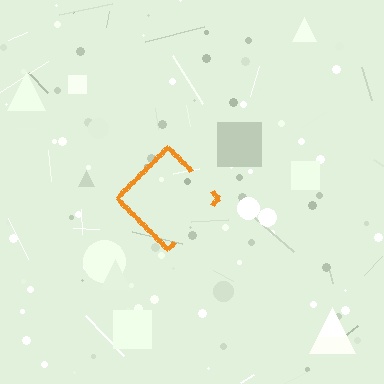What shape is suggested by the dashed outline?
The dashed outline suggests a diamond.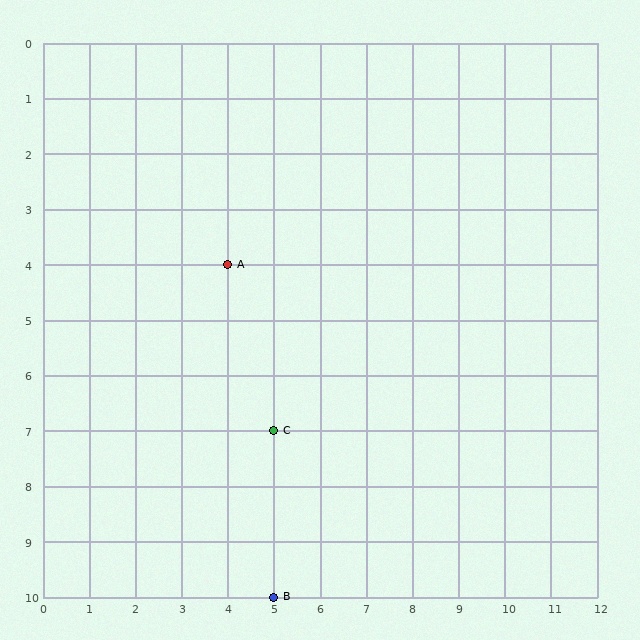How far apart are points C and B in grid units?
Points C and B are 3 rows apart.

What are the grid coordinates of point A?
Point A is at grid coordinates (4, 4).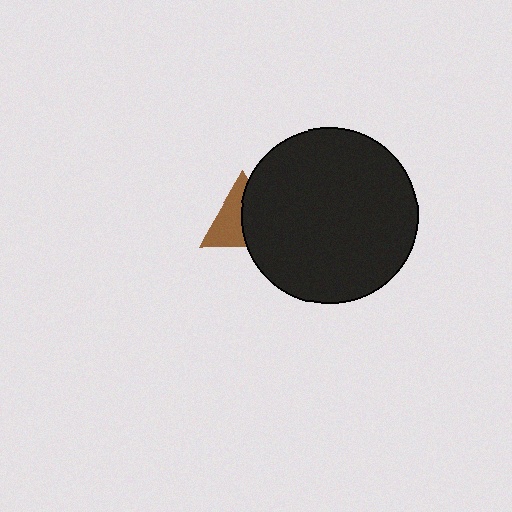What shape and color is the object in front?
The object in front is a black circle.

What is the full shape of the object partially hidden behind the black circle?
The partially hidden object is a brown triangle.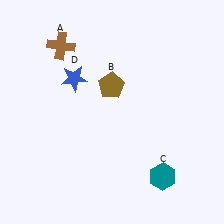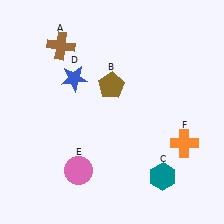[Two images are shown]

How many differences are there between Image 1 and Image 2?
There are 2 differences between the two images.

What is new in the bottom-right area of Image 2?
An orange cross (F) was added in the bottom-right area of Image 2.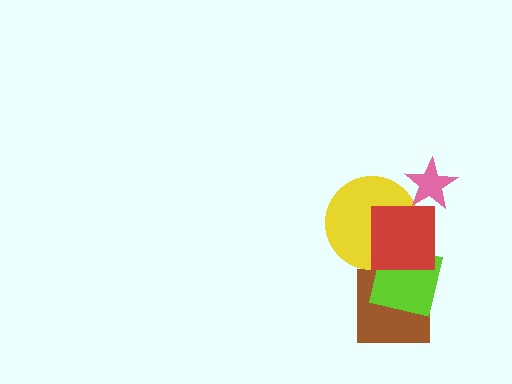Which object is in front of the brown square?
The lime square is in front of the brown square.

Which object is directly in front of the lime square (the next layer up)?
The yellow circle is directly in front of the lime square.